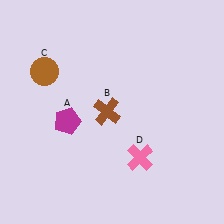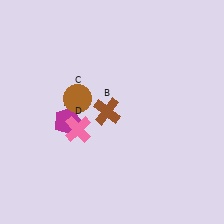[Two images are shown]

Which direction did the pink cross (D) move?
The pink cross (D) moved left.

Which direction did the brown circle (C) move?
The brown circle (C) moved right.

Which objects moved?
The objects that moved are: the brown circle (C), the pink cross (D).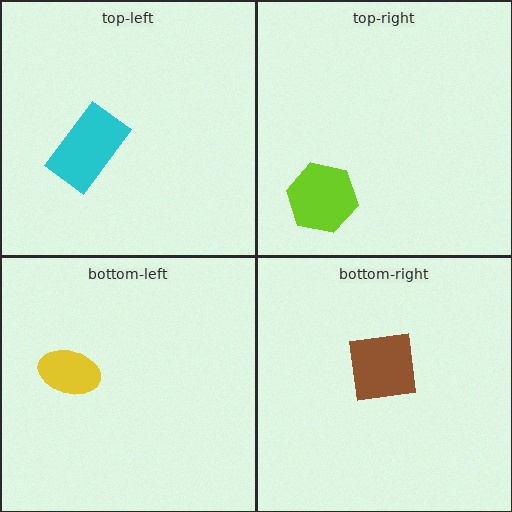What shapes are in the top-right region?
The lime hexagon.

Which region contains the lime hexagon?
The top-right region.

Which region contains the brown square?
The bottom-right region.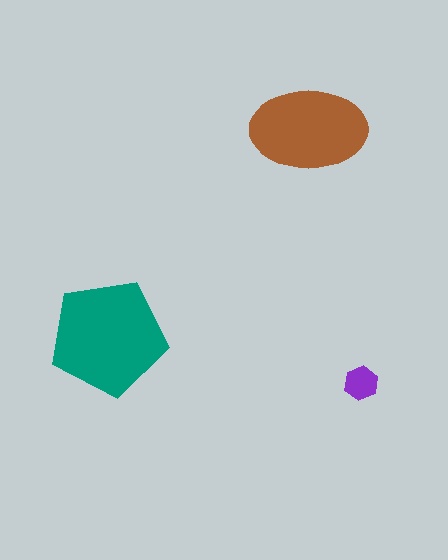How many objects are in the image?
There are 3 objects in the image.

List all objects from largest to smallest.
The teal pentagon, the brown ellipse, the purple hexagon.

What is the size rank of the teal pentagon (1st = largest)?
1st.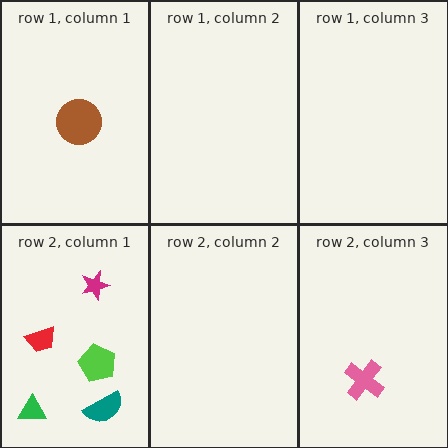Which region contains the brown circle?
The row 1, column 1 region.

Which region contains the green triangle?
The row 2, column 1 region.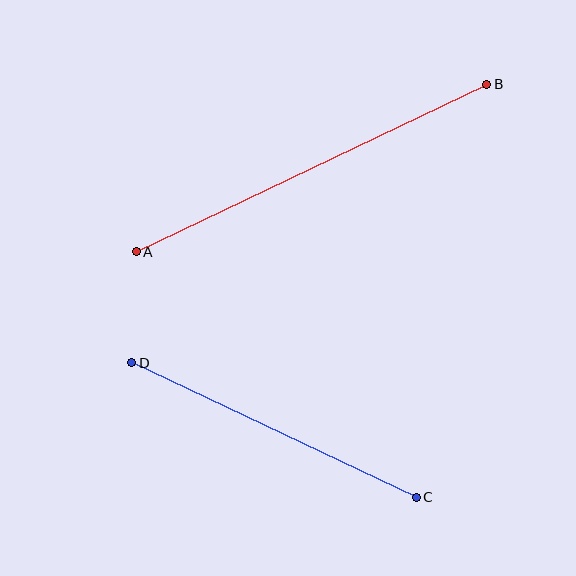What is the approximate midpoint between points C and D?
The midpoint is at approximately (274, 430) pixels.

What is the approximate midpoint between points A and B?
The midpoint is at approximately (311, 168) pixels.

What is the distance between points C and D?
The distance is approximately 315 pixels.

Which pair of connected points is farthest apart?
Points A and B are farthest apart.